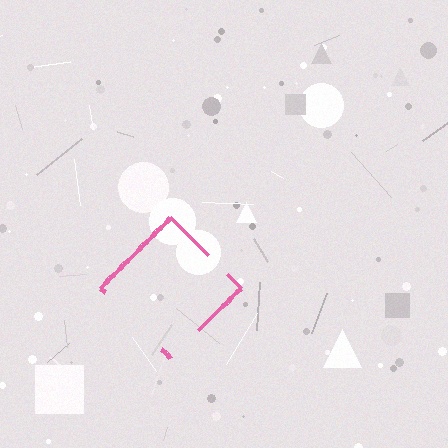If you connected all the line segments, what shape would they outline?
They would outline a diamond.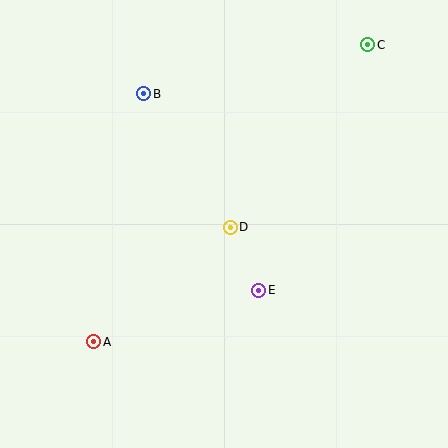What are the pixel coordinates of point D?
Point D is at (230, 227).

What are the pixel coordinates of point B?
Point B is at (144, 94).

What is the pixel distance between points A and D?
The distance between A and D is 178 pixels.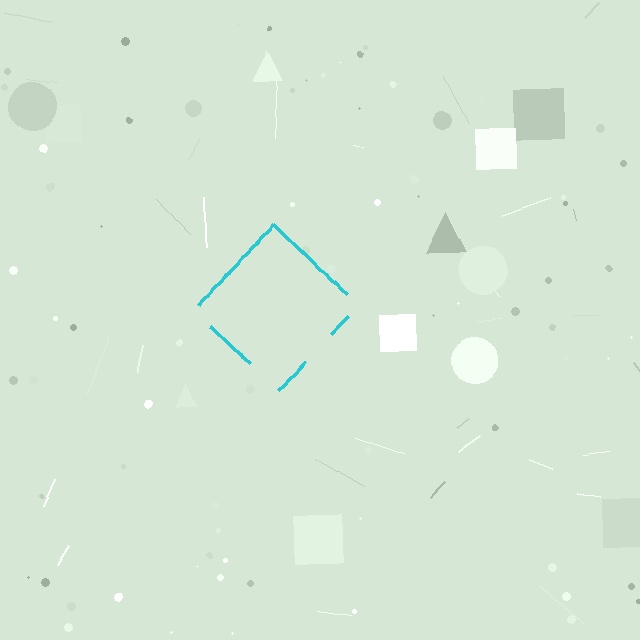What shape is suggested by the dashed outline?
The dashed outline suggests a diamond.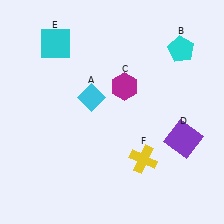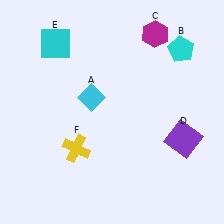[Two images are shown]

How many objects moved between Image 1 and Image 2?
2 objects moved between the two images.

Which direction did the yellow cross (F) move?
The yellow cross (F) moved left.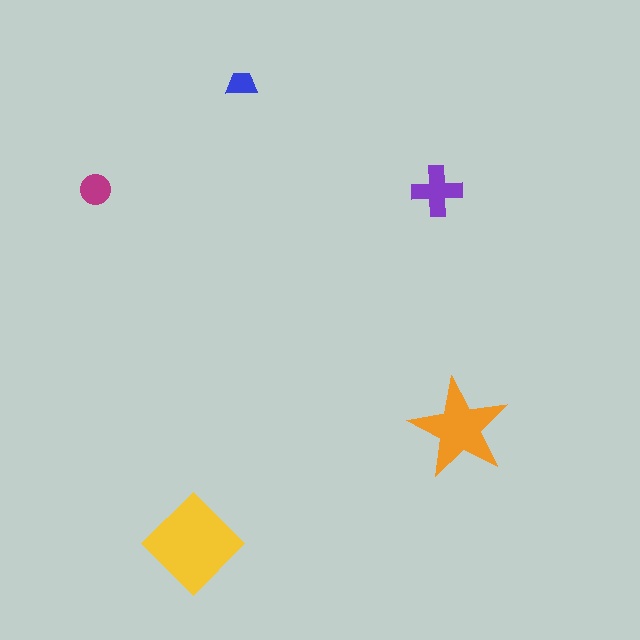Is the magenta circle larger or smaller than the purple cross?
Smaller.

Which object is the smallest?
The blue trapezoid.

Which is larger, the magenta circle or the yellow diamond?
The yellow diamond.